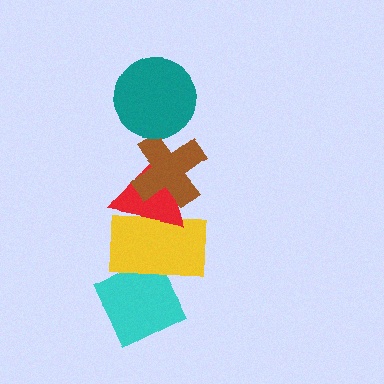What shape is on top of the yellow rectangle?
The red triangle is on top of the yellow rectangle.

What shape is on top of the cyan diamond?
The yellow rectangle is on top of the cyan diamond.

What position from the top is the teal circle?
The teal circle is 1st from the top.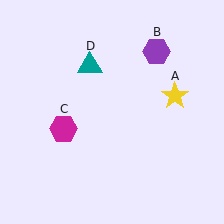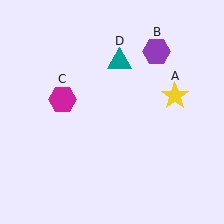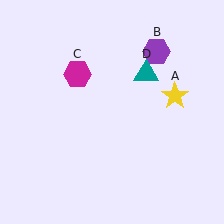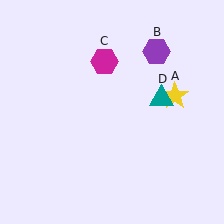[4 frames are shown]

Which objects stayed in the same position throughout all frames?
Yellow star (object A) and purple hexagon (object B) remained stationary.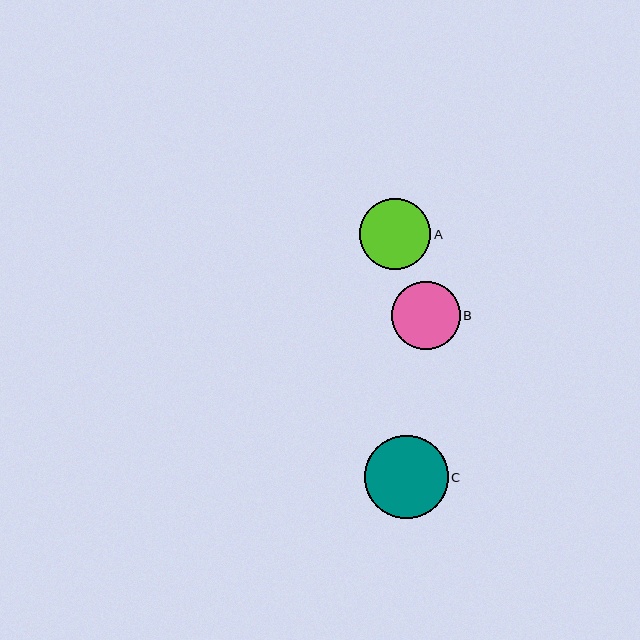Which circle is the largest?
Circle C is the largest with a size of approximately 84 pixels.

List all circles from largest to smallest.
From largest to smallest: C, A, B.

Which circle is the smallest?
Circle B is the smallest with a size of approximately 68 pixels.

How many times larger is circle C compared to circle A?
Circle C is approximately 1.2 times the size of circle A.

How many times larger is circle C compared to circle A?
Circle C is approximately 1.2 times the size of circle A.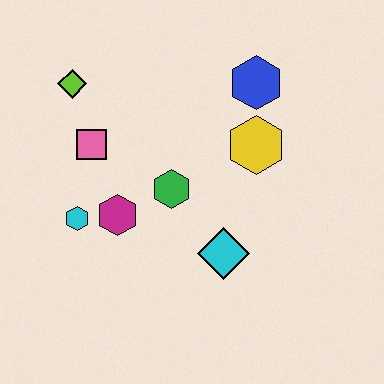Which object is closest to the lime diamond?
The pink square is closest to the lime diamond.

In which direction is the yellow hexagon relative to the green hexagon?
The yellow hexagon is to the right of the green hexagon.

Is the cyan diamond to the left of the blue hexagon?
Yes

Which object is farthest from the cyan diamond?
The lime diamond is farthest from the cyan diamond.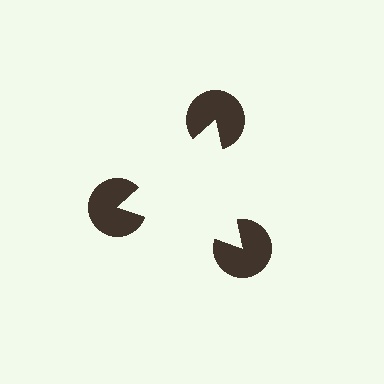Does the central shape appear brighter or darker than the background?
It typically appears slightly brighter than the background, even though no actual brightness change is drawn.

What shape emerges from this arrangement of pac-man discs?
An illusory triangle — its edges are inferred from the aligned wedge cuts in the pac-man discs, not physically drawn.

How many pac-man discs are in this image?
There are 3 — one at each vertex of the illusory triangle.